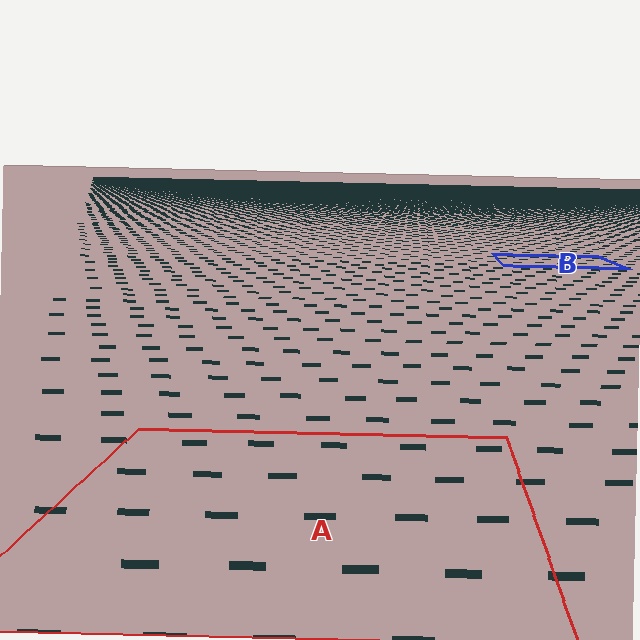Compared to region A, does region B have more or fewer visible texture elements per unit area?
Region B has more texture elements per unit area — they are packed more densely because it is farther away.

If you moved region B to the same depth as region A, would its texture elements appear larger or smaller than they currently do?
They would appear larger. At a closer depth, the same texture elements are projected at a bigger on-screen size.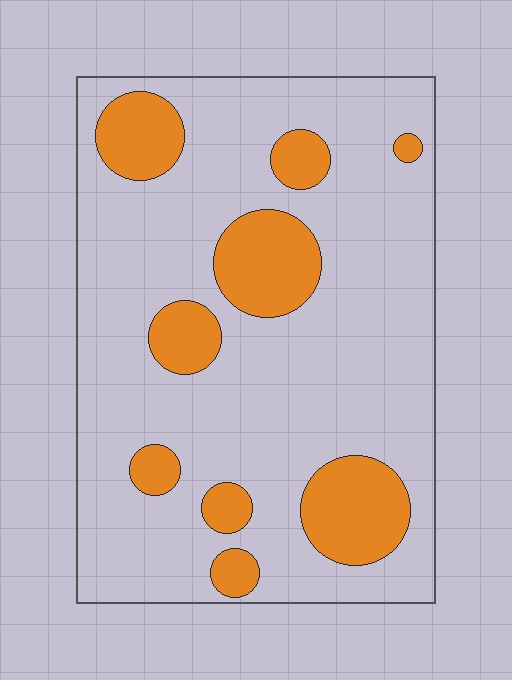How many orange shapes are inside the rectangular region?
9.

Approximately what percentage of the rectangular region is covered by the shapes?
Approximately 20%.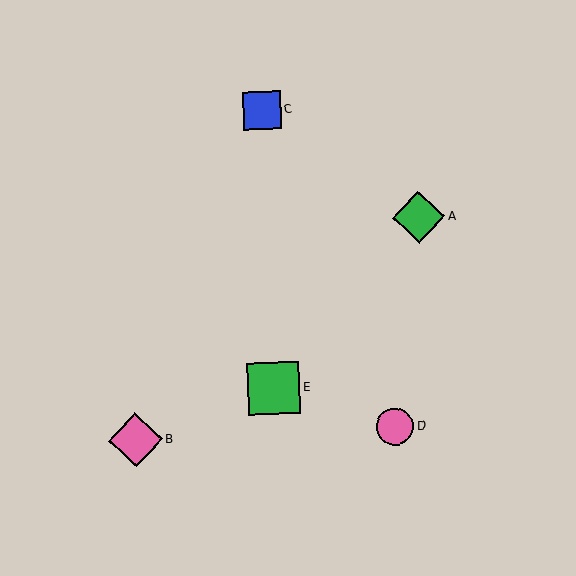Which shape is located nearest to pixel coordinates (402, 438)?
The pink circle (labeled D) at (395, 427) is nearest to that location.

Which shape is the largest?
The pink diamond (labeled B) is the largest.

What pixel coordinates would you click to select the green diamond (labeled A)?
Click at (419, 217) to select the green diamond A.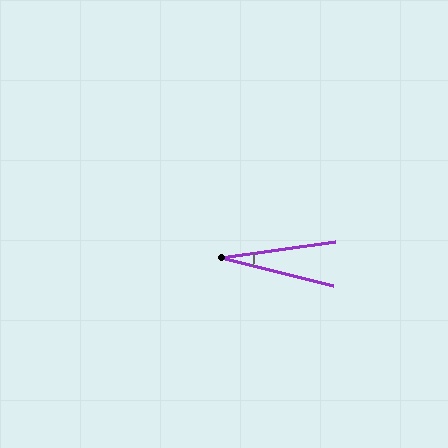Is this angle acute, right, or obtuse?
It is acute.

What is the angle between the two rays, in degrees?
Approximately 22 degrees.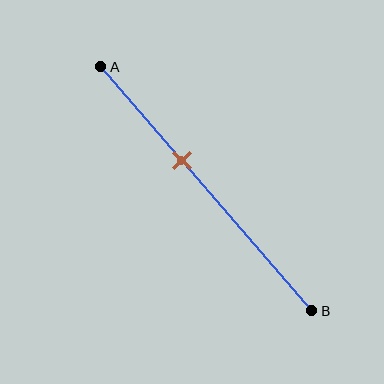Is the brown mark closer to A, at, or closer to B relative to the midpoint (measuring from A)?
The brown mark is closer to point A than the midpoint of segment AB.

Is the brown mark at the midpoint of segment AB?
No, the mark is at about 40% from A, not at the 50% midpoint.